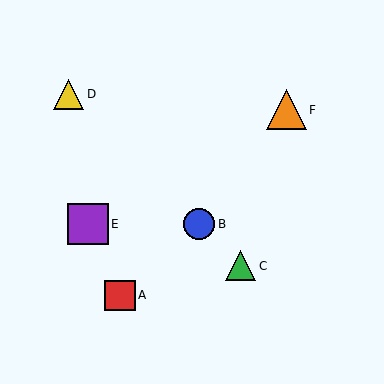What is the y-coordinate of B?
Object B is at y≈224.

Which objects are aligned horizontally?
Objects B, E are aligned horizontally.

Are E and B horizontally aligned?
Yes, both are at y≈224.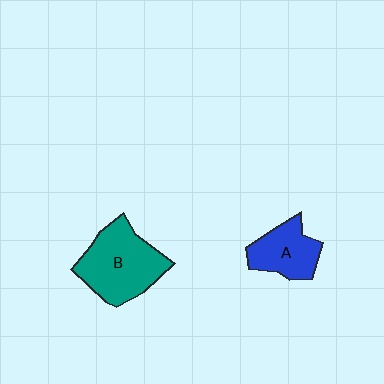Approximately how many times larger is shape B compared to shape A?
Approximately 1.6 times.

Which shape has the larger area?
Shape B (teal).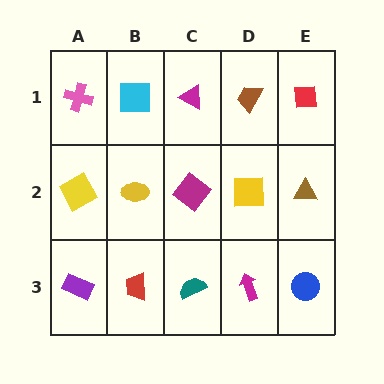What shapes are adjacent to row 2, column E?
A red square (row 1, column E), a blue circle (row 3, column E), a yellow square (row 2, column D).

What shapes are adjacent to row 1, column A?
A yellow square (row 2, column A), a cyan square (row 1, column B).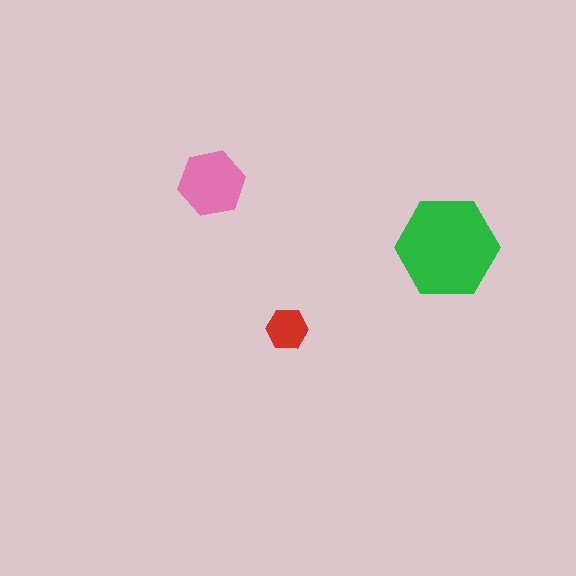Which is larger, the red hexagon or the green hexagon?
The green one.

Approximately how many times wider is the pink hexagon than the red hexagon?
About 1.5 times wider.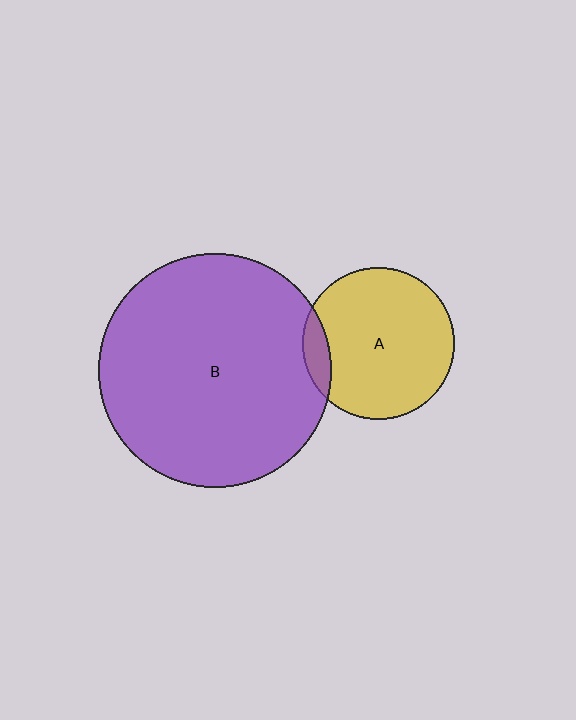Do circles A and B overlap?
Yes.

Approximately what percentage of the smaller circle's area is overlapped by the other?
Approximately 10%.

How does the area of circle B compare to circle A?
Approximately 2.4 times.